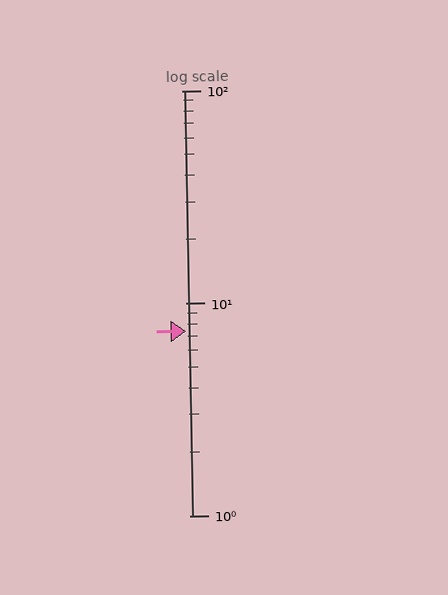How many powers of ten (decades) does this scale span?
The scale spans 2 decades, from 1 to 100.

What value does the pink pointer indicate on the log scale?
The pointer indicates approximately 7.4.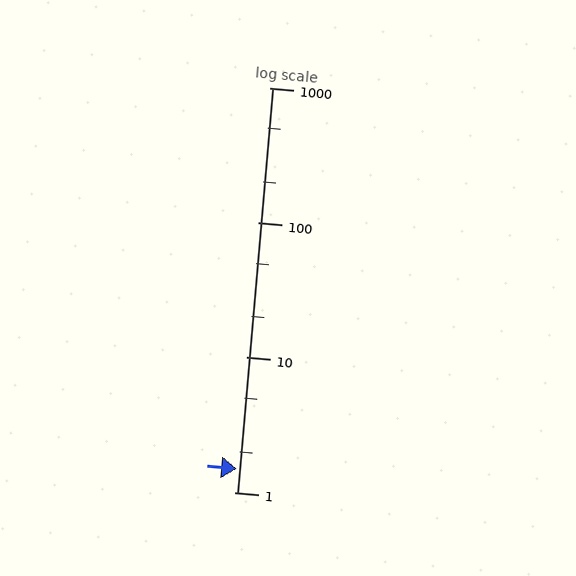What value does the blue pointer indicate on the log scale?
The pointer indicates approximately 1.5.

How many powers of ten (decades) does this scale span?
The scale spans 3 decades, from 1 to 1000.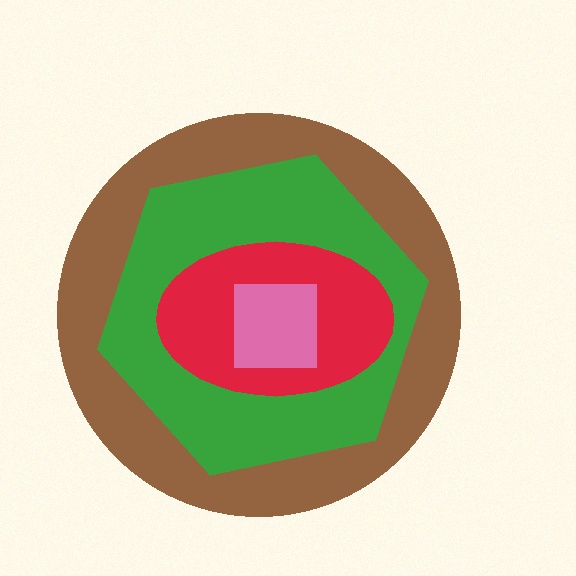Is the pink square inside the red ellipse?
Yes.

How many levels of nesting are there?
4.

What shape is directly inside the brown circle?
The green hexagon.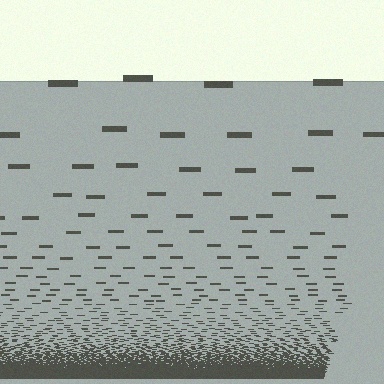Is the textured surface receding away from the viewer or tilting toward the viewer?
The surface appears to tilt toward the viewer. Texture elements get larger and sparser toward the top.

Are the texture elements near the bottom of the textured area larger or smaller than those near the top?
Smaller. The gradient is inverted — elements near the bottom are smaller and denser.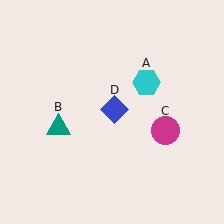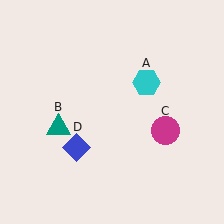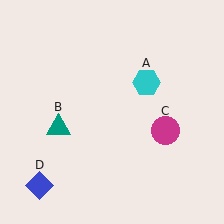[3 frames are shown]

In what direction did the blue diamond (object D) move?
The blue diamond (object D) moved down and to the left.